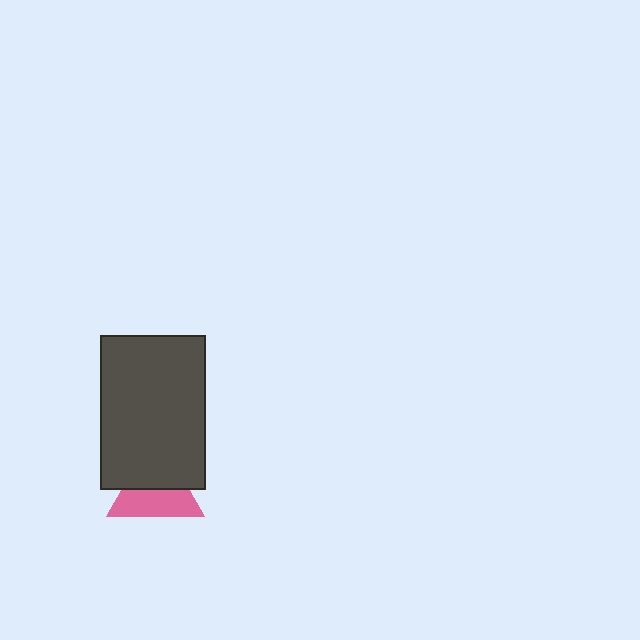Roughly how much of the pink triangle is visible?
About half of it is visible (roughly 54%).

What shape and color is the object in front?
The object in front is a dark gray rectangle.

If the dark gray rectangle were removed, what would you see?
You would see the complete pink triangle.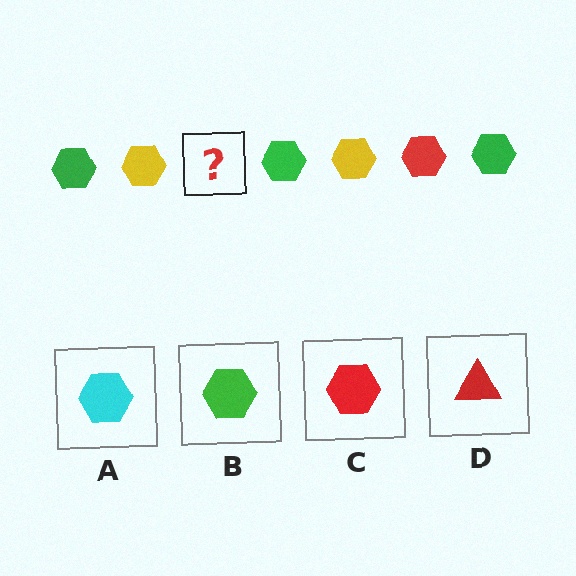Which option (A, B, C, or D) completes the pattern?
C.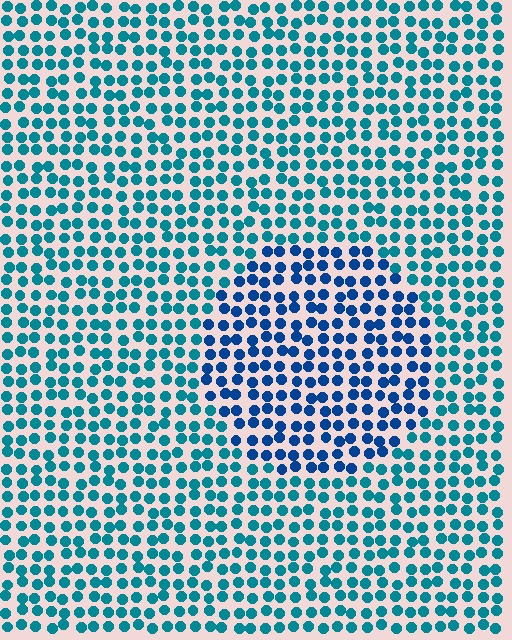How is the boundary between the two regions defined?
The boundary is defined purely by a slight shift in hue (about 29 degrees). Spacing, size, and orientation are identical on both sides.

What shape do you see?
I see a circle.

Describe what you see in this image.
The image is filled with small teal elements in a uniform arrangement. A circle-shaped region is visible where the elements are tinted to a slightly different hue, forming a subtle color boundary.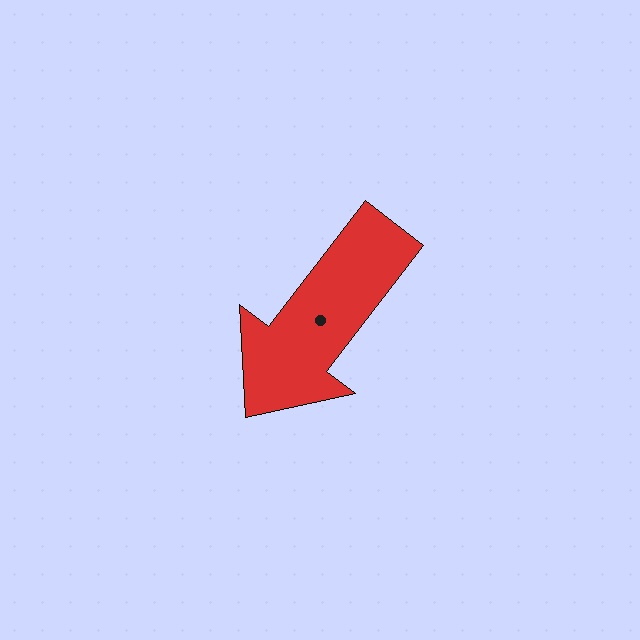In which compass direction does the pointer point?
Southwest.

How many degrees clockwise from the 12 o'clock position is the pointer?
Approximately 217 degrees.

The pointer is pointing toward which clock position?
Roughly 7 o'clock.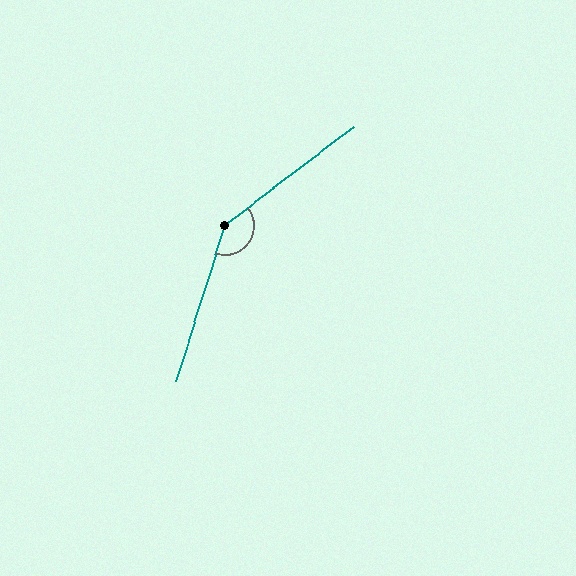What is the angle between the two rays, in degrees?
Approximately 145 degrees.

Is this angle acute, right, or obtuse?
It is obtuse.